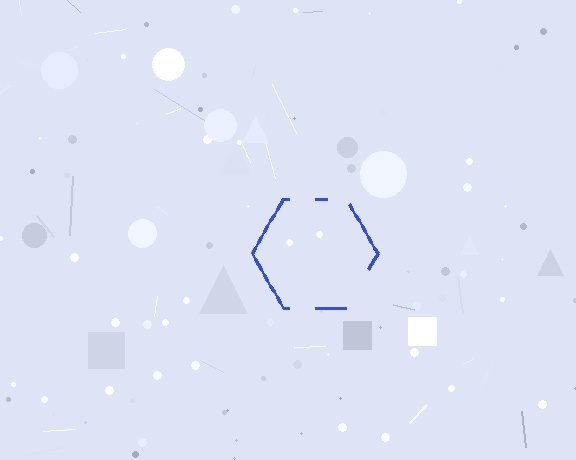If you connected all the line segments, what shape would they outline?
They would outline a hexagon.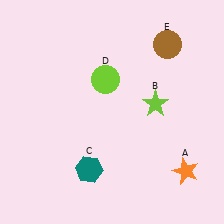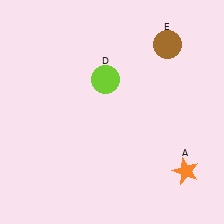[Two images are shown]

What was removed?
The lime star (B), the teal hexagon (C) were removed in Image 2.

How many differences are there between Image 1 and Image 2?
There are 2 differences between the two images.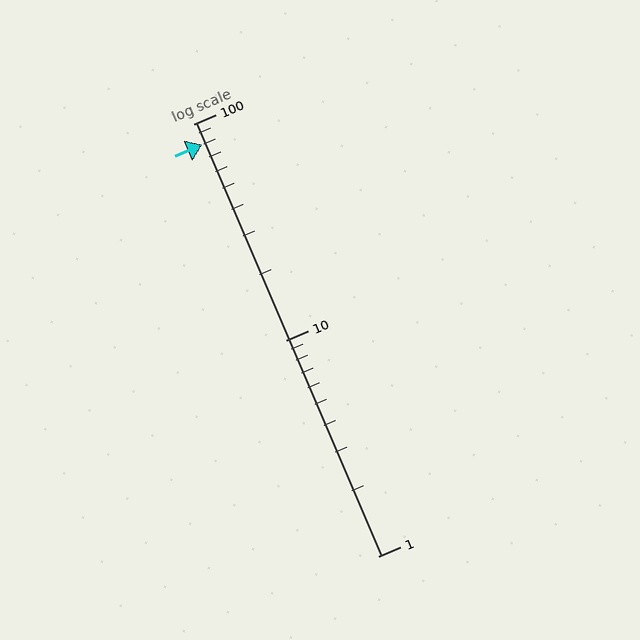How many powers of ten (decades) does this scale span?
The scale spans 2 decades, from 1 to 100.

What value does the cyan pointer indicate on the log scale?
The pointer indicates approximately 80.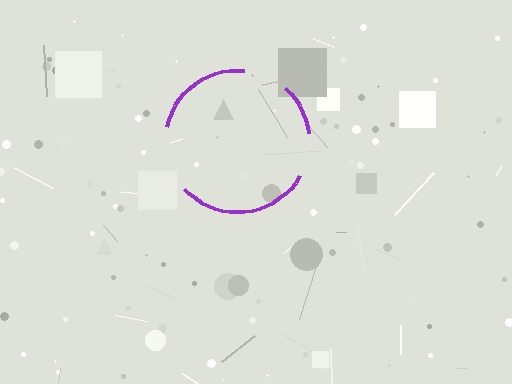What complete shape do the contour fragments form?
The contour fragments form a circle.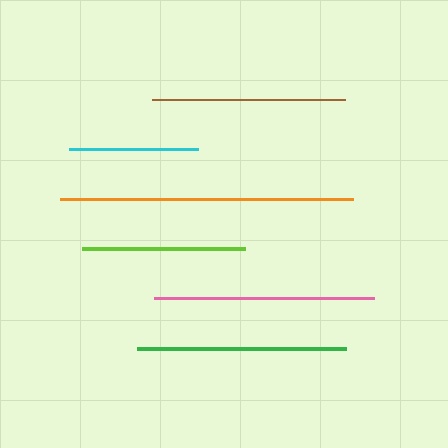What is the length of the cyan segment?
The cyan segment is approximately 128 pixels long.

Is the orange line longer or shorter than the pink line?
The orange line is longer than the pink line.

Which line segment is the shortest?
The cyan line is the shortest at approximately 128 pixels.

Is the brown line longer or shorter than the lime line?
The brown line is longer than the lime line.